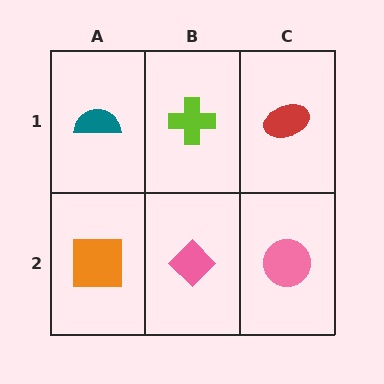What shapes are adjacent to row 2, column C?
A red ellipse (row 1, column C), a pink diamond (row 2, column B).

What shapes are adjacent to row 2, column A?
A teal semicircle (row 1, column A), a pink diamond (row 2, column B).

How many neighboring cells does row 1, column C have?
2.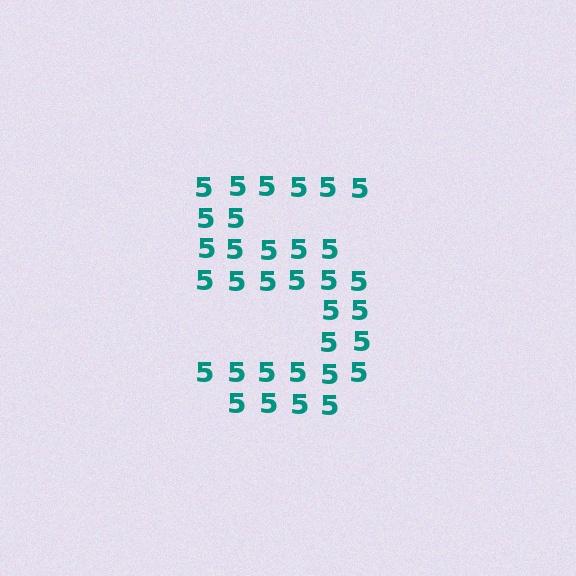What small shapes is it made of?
It is made of small digit 5's.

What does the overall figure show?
The overall figure shows the digit 5.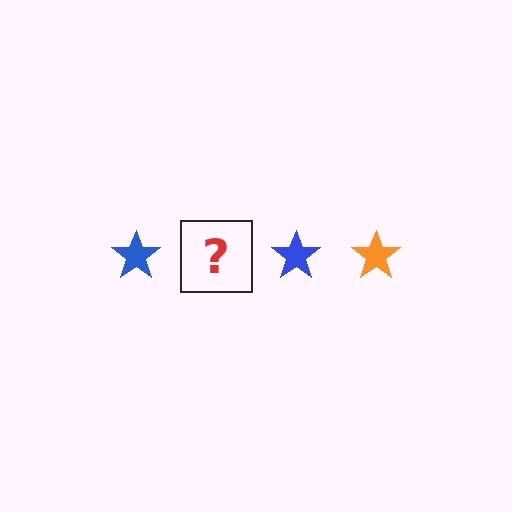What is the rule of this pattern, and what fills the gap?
The rule is that the pattern cycles through blue, orange stars. The gap should be filled with an orange star.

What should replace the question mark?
The question mark should be replaced with an orange star.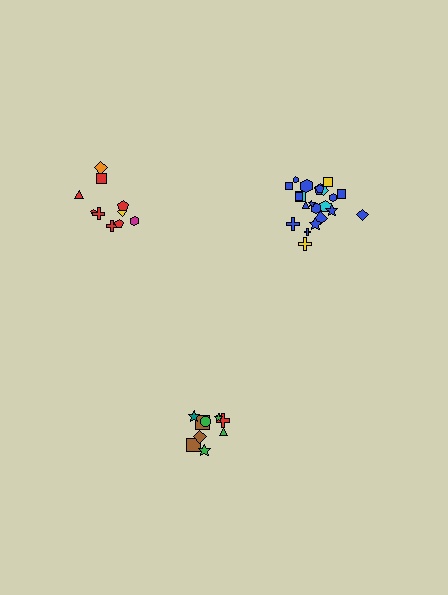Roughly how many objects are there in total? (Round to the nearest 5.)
Roughly 40 objects in total.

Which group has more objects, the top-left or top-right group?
The top-right group.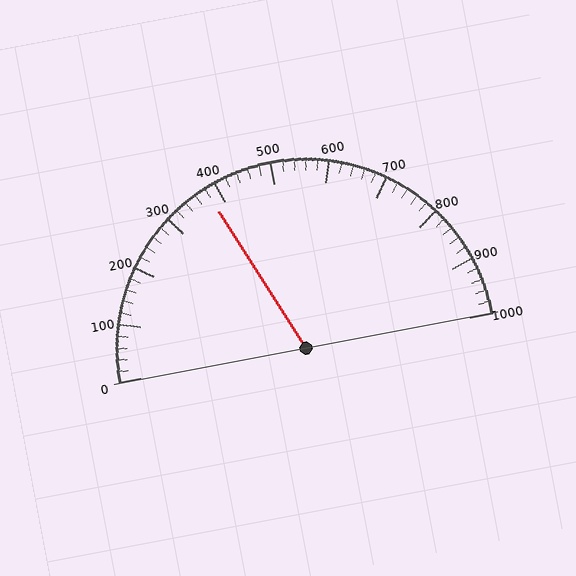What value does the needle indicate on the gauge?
The needle indicates approximately 380.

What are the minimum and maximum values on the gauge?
The gauge ranges from 0 to 1000.